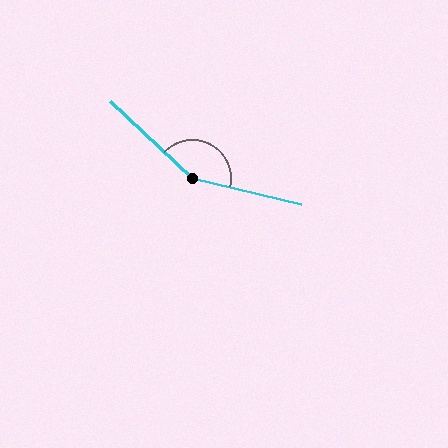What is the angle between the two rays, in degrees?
Approximately 150 degrees.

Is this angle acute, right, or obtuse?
It is obtuse.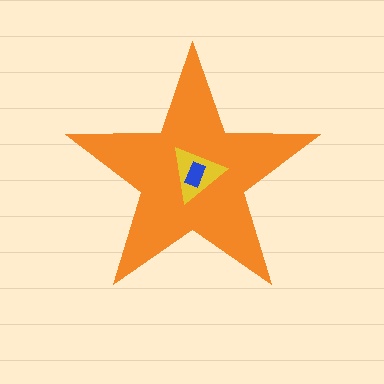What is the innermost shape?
The blue rectangle.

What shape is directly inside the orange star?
The yellow triangle.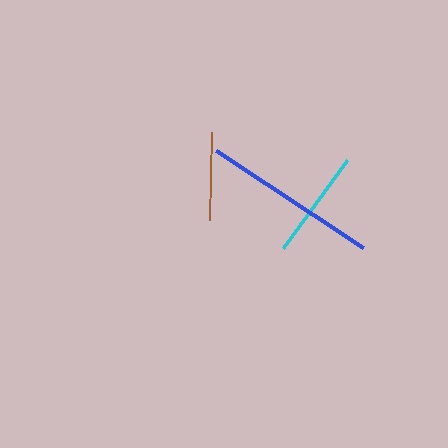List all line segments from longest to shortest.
From longest to shortest: blue, cyan, brown.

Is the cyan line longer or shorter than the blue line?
The blue line is longer than the cyan line.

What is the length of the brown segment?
The brown segment is approximately 88 pixels long.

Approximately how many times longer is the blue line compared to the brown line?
The blue line is approximately 2.0 times the length of the brown line.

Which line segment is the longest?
The blue line is the longest at approximately 176 pixels.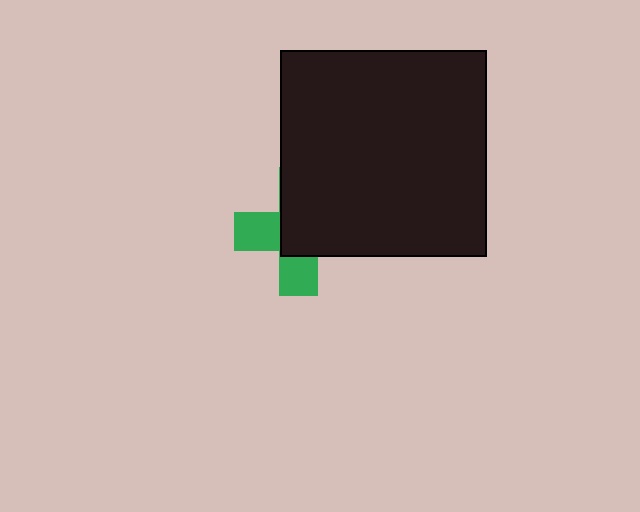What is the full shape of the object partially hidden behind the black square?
The partially hidden object is a green cross.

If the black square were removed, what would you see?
You would see the complete green cross.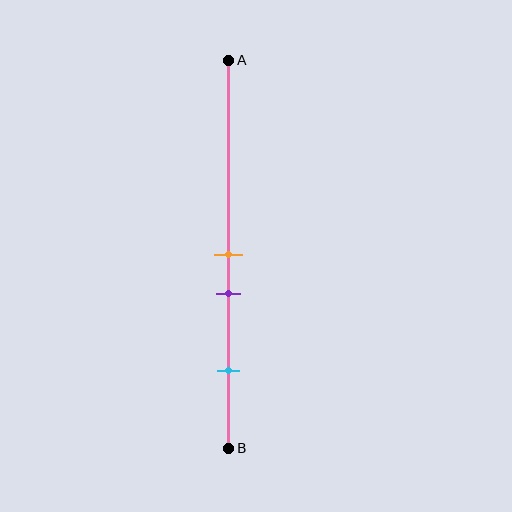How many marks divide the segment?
There are 3 marks dividing the segment.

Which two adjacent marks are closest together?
The orange and purple marks are the closest adjacent pair.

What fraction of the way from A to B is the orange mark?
The orange mark is approximately 50% (0.5) of the way from A to B.